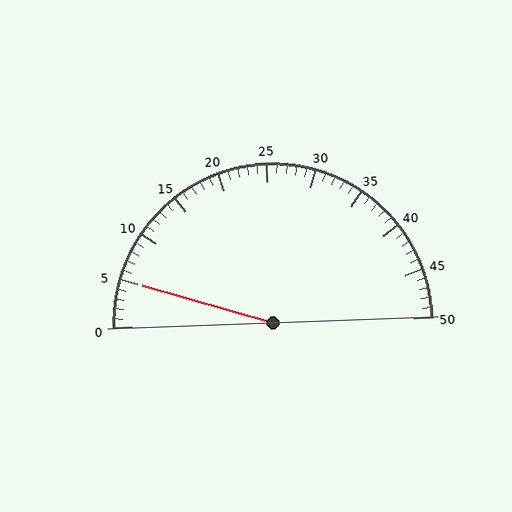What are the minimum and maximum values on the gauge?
The gauge ranges from 0 to 50.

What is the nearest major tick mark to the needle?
The nearest major tick mark is 5.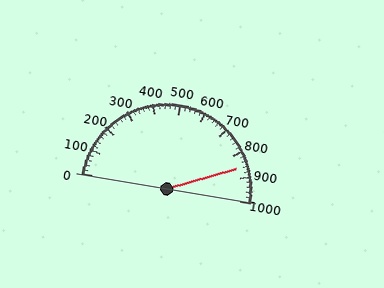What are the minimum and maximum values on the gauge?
The gauge ranges from 0 to 1000.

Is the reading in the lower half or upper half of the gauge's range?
The reading is in the upper half of the range (0 to 1000).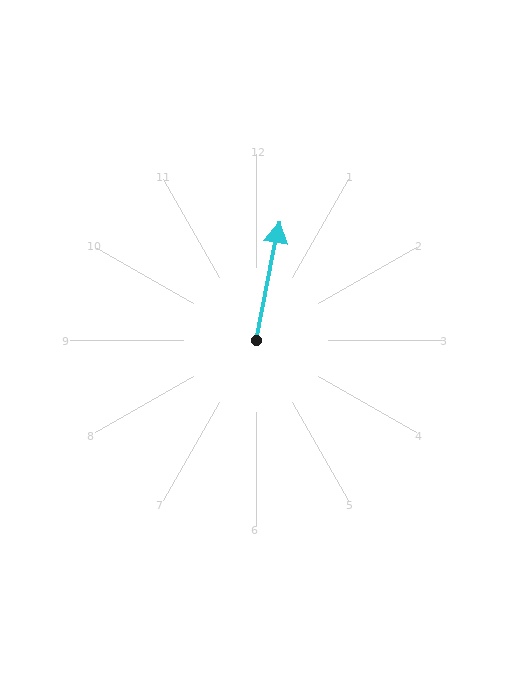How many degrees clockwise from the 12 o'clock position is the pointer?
Approximately 11 degrees.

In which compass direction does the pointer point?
North.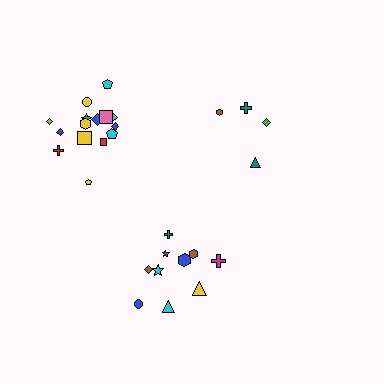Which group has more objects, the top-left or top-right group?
The top-left group.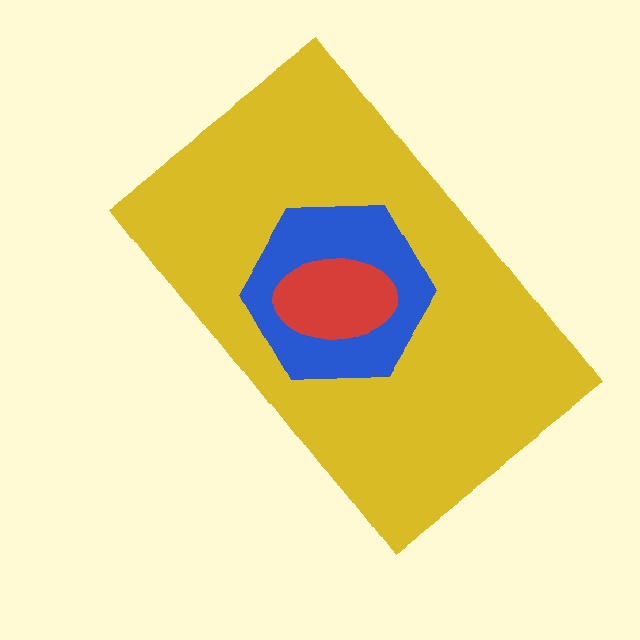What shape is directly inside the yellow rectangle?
The blue hexagon.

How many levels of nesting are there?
3.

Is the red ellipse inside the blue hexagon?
Yes.